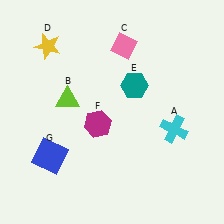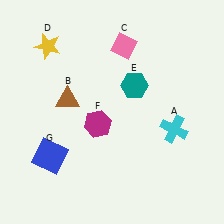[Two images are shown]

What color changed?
The triangle (B) changed from lime in Image 1 to brown in Image 2.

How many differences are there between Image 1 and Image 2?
There is 1 difference between the two images.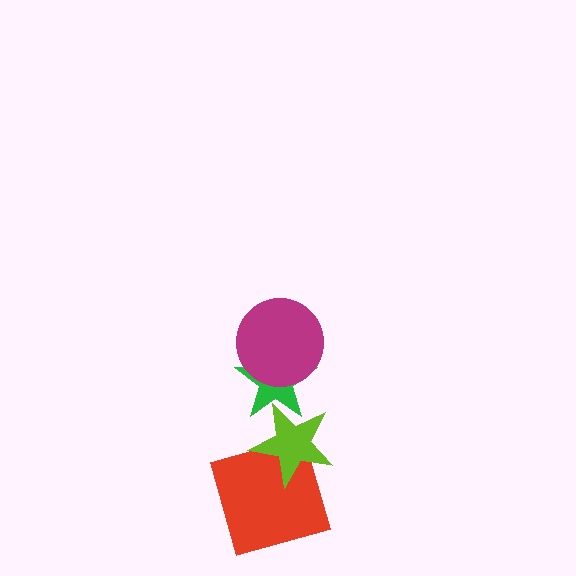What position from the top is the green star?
The green star is 2nd from the top.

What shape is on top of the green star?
The magenta circle is on top of the green star.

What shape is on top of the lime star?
The green star is on top of the lime star.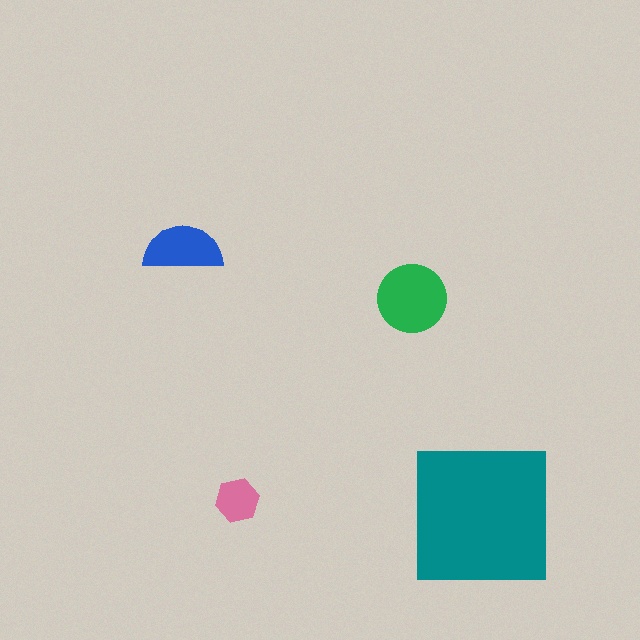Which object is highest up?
The blue semicircle is topmost.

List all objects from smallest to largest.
The pink hexagon, the blue semicircle, the green circle, the teal square.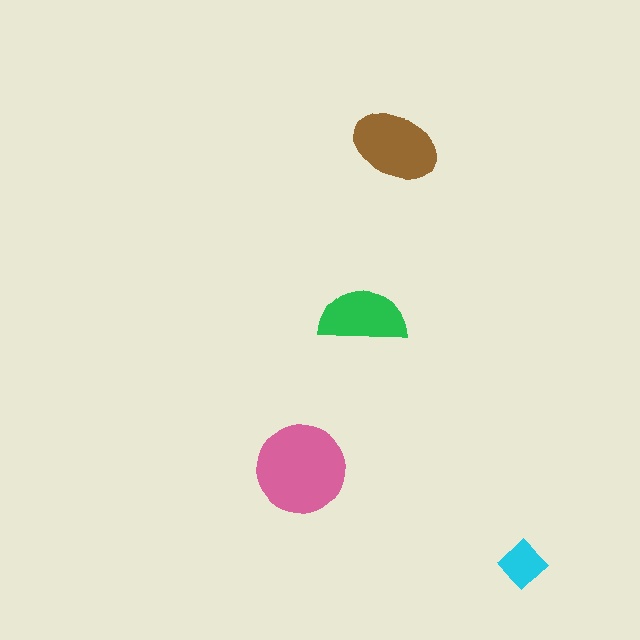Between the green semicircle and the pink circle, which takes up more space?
The pink circle.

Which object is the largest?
The pink circle.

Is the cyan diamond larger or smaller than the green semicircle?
Smaller.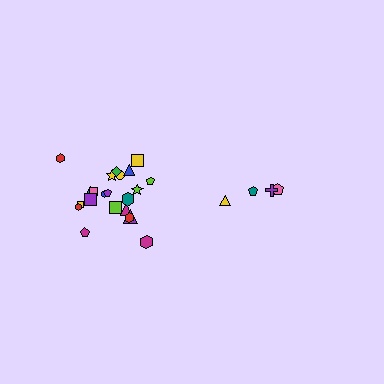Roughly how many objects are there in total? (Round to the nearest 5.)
Roughly 25 objects in total.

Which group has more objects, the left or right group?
The left group.